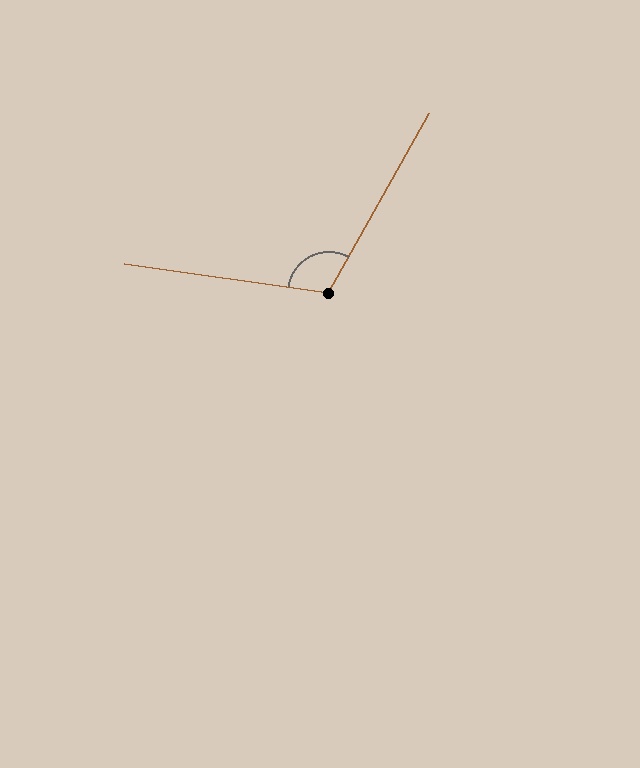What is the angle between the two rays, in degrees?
Approximately 111 degrees.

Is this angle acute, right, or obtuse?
It is obtuse.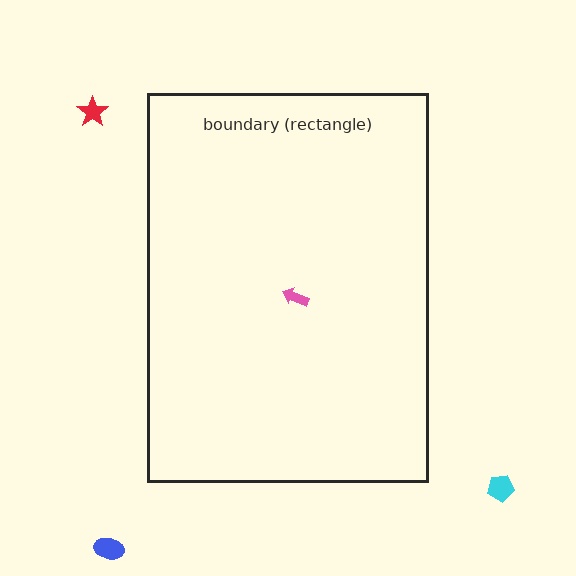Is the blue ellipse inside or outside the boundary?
Outside.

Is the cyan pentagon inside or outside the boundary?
Outside.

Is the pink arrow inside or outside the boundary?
Inside.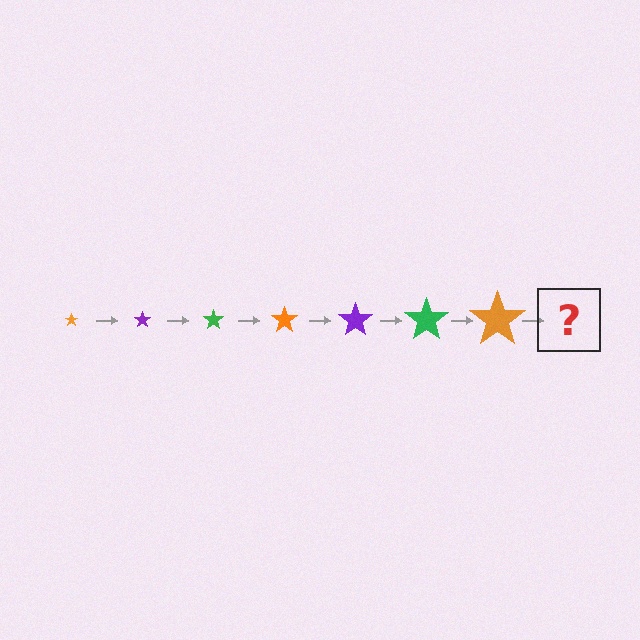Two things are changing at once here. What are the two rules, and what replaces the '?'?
The two rules are that the star grows larger each step and the color cycles through orange, purple, and green. The '?' should be a purple star, larger than the previous one.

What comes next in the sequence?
The next element should be a purple star, larger than the previous one.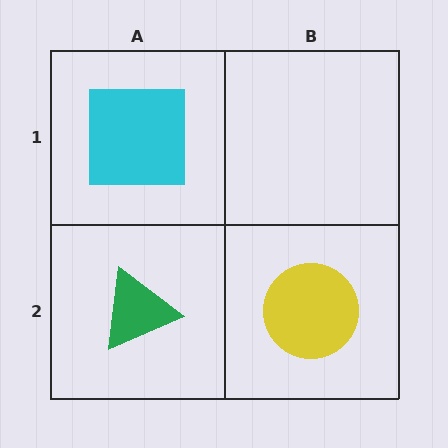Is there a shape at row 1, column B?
No, that cell is empty.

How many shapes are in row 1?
1 shape.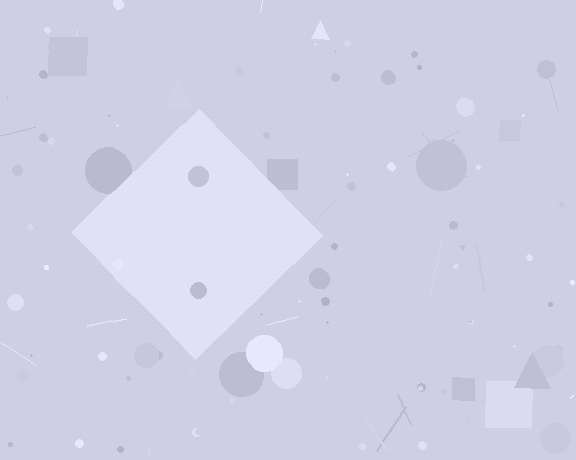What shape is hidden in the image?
A diamond is hidden in the image.